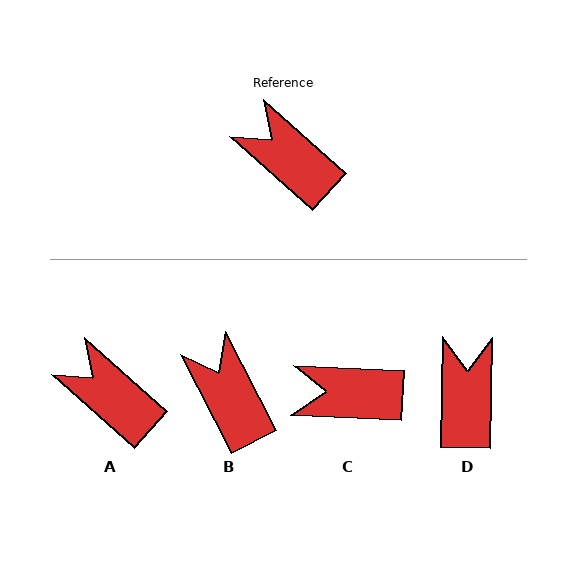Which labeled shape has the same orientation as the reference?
A.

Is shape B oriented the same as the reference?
No, it is off by about 21 degrees.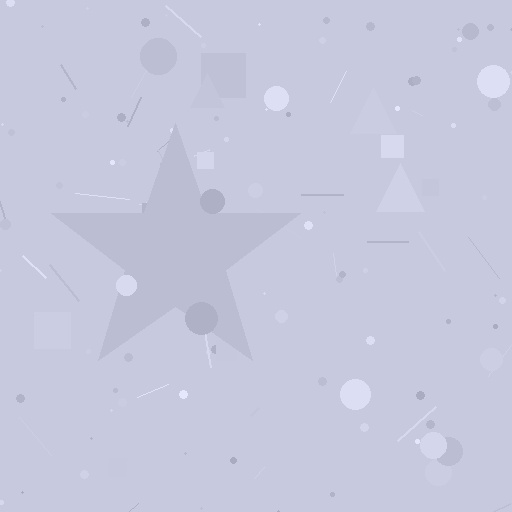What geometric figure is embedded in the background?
A star is embedded in the background.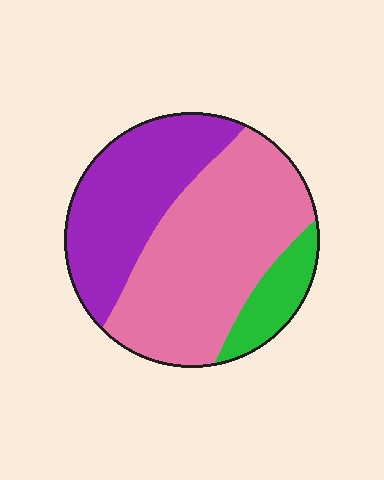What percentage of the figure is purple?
Purple covers around 35% of the figure.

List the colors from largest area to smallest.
From largest to smallest: pink, purple, green.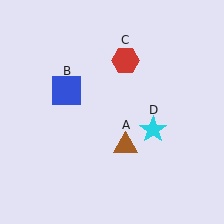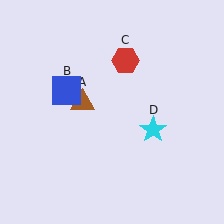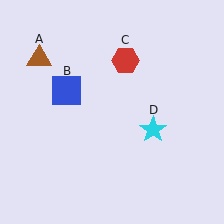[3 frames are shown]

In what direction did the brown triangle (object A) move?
The brown triangle (object A) moved up and to the left.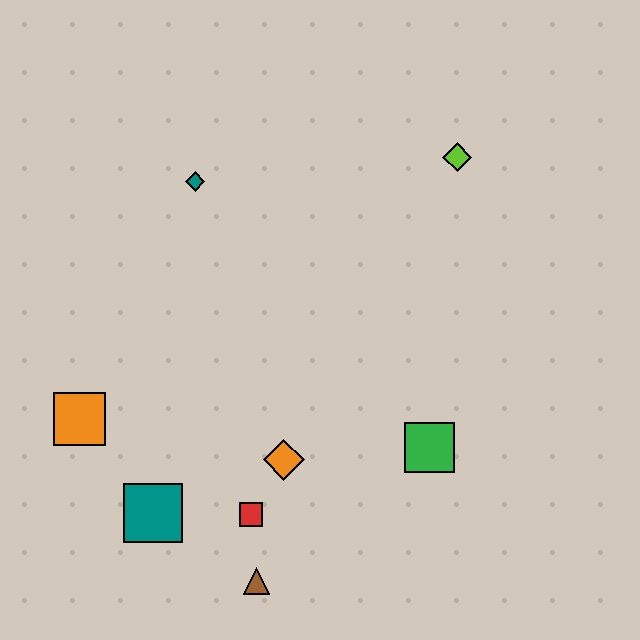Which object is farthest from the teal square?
The lime diamond is farthest from the teal square.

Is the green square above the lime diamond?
No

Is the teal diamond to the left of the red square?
Yes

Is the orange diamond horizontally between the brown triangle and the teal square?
No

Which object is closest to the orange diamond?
The red square is closest to the orange diamond.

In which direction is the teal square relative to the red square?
The teal square is to the left of the red square.